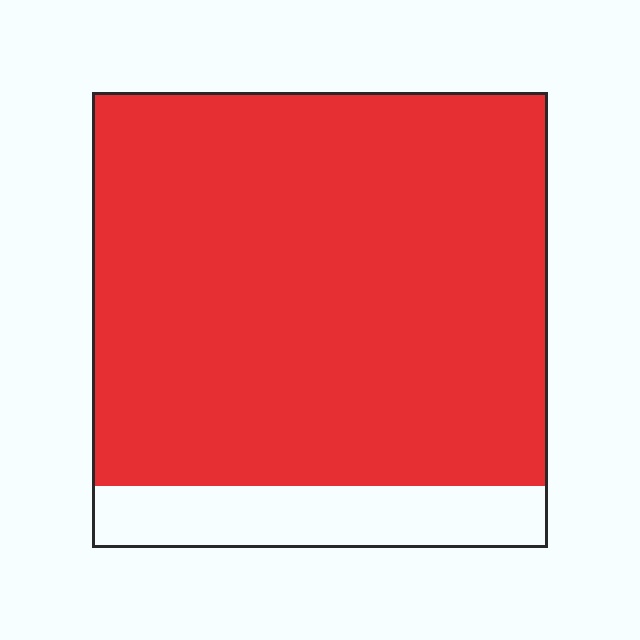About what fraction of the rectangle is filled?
About seven eighths (7/8).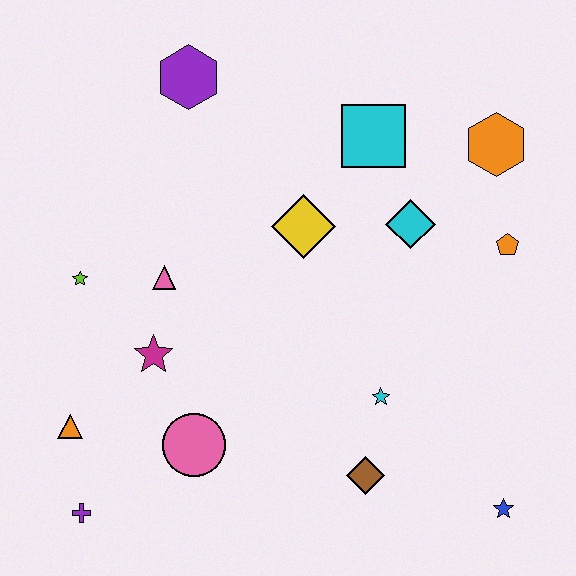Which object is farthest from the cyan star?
The purple hexagon is farthest from the cyan star.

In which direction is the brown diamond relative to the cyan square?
The brown diamond is below the cyan square.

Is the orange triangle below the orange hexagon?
Yes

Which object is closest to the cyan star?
The brown diamond is closest to the cyan star.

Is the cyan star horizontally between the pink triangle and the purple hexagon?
No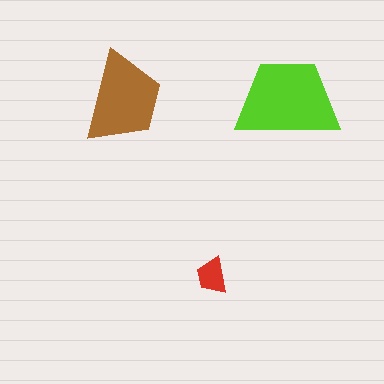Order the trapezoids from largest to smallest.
the lime one, the brown one, the red one.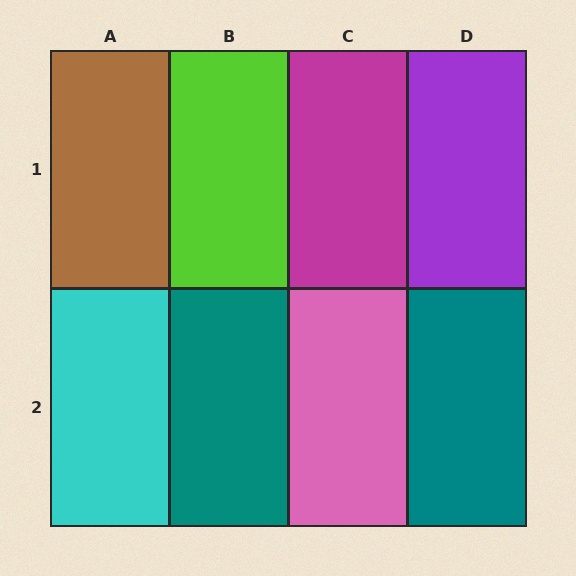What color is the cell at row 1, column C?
Magenta.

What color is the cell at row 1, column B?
Lime.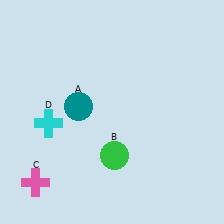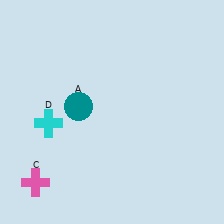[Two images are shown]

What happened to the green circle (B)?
The green circle (B) was removed in Image 2. It was in the bottom-right area of Image 1.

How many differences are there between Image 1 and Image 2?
There is 1 difference between the two images.